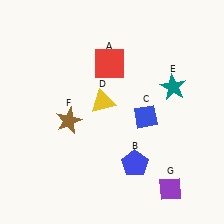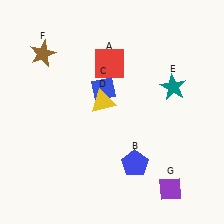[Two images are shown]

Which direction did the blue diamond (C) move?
The blue diamond (C) moved left.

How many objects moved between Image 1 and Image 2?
2 objects moved between the two images.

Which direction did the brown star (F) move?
The brown star (F) moved up.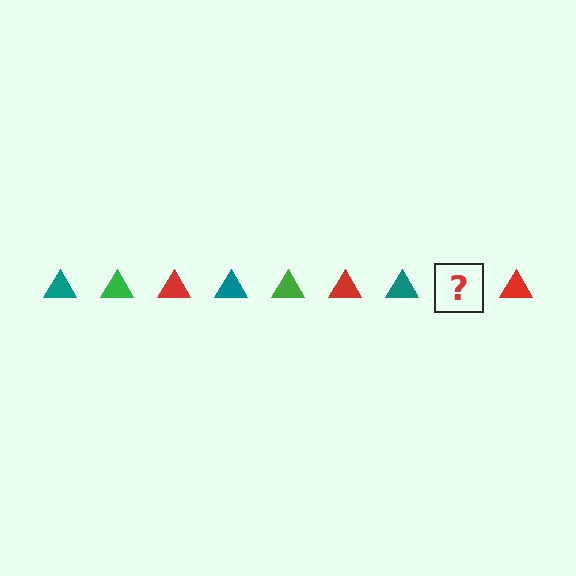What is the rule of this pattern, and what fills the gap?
The rule is that the pattern cycles through teal, green, red triangles. The gap should be filled with a green triangle.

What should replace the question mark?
The question mark should be replaced with a green triangle.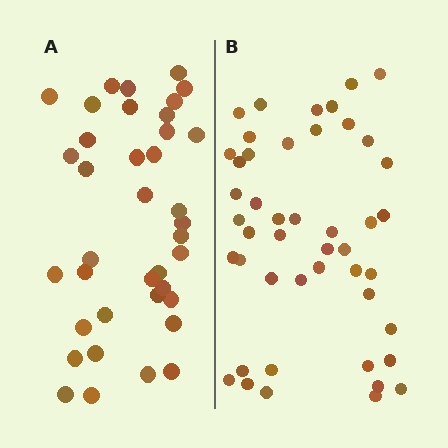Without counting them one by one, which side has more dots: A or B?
Region B (the right region) has more dots.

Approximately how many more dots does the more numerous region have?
Region B has roughly 8 or so more dots than region A.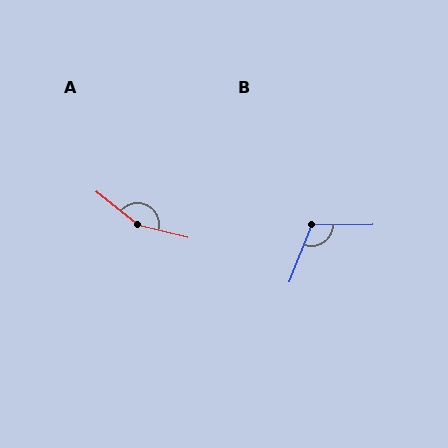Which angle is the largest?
A, at approximately 155 degrees.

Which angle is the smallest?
B, at approximately 112 degrees.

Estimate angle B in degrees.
Approximately 112 degrees.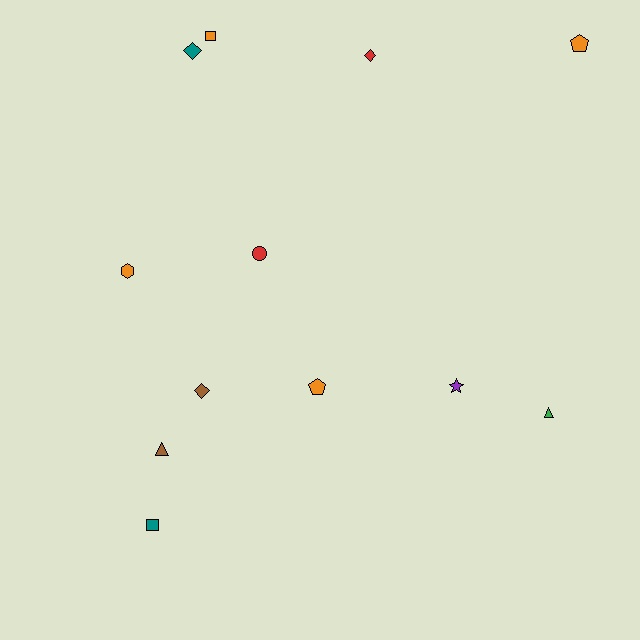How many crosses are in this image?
There are no crosses.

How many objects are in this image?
There are 12 objects.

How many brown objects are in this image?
There are 2 brown objects.